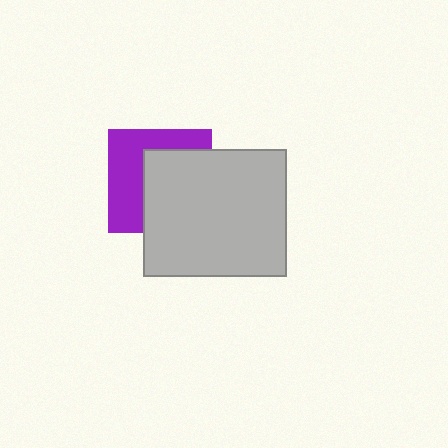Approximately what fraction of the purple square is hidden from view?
Roughly 53% of the purple square is hidden behind the light gray rectangle.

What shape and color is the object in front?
The object in front is a light gray rectangle.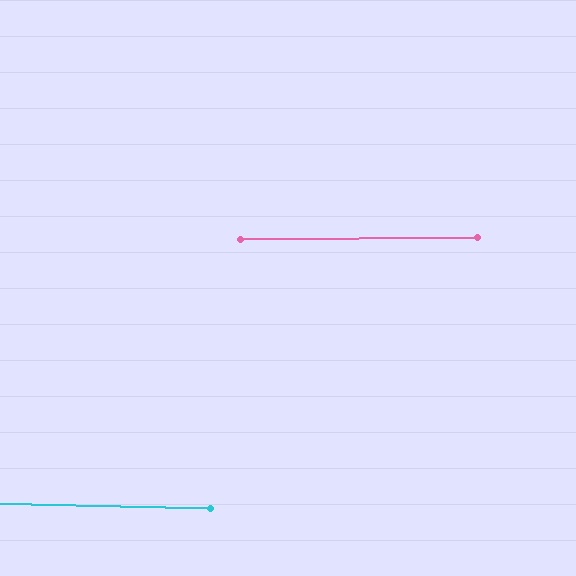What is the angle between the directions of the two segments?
Approximately 2 degrees.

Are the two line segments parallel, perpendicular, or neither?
Parallel — their directions differ by only 1.7°.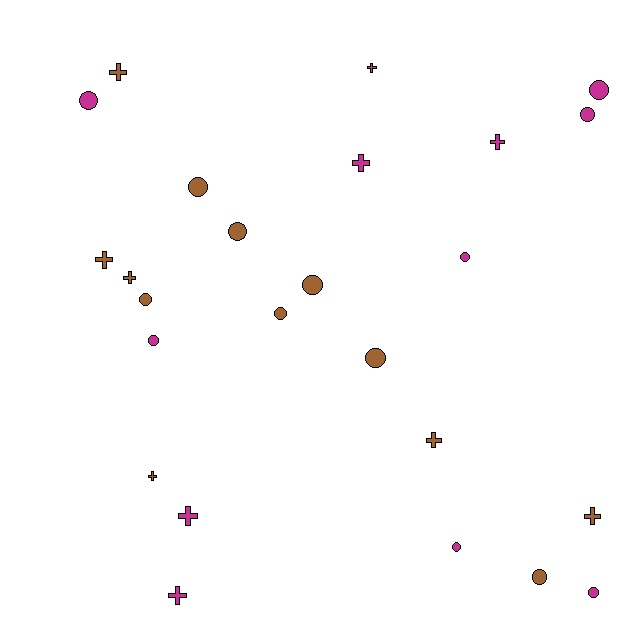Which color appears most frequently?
Brown, with 14 objects.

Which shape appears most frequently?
Circle, with 14 objects.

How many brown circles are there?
There are 7 brown circles.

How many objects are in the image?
There are 25 objects.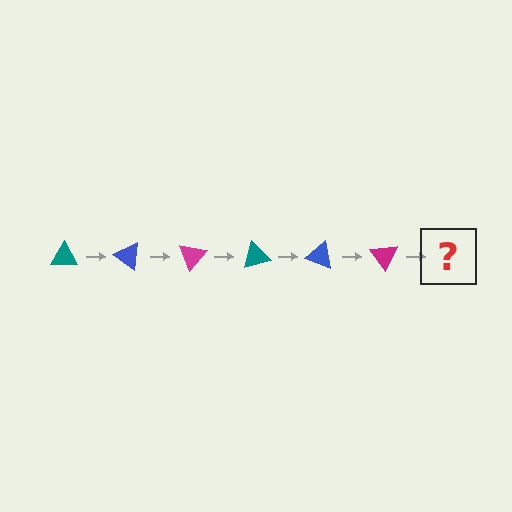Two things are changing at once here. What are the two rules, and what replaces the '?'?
The two rules are that it rotates 35 degrees each step and the color cycles through teal, blue, and magenta. The '?' should be a teal triangle, rotated 210 degrees from the start.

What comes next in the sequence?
The next element should be a teal triangle, rotated 210 degrees from the start.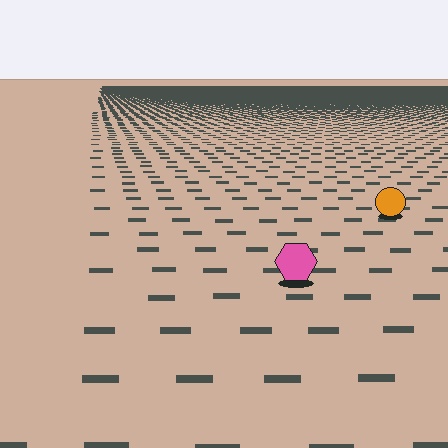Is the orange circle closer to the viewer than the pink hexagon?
No. The pink hexagon is closer — you can tell from the texture gradient: the ground texture is coarser near it.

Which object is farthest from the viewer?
The orange circle is farthest from the viewer. It appears smaller and the ground texture around it is denser.